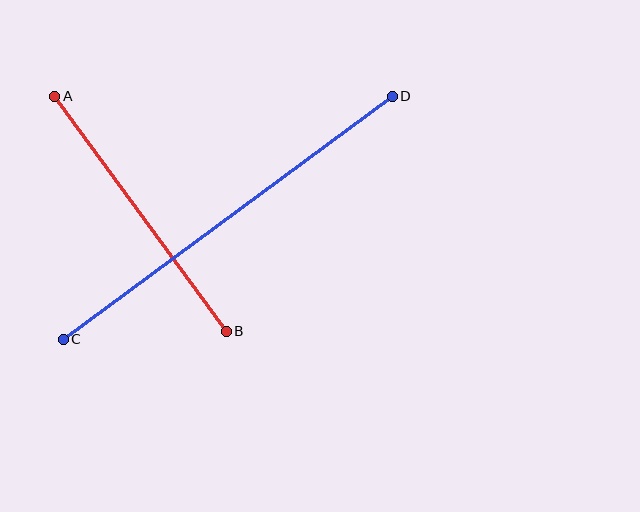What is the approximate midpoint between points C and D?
The midpoint is at approximately (228, 218) pixels.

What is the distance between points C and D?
The distance is approximately 409 pixels.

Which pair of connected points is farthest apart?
Points C and D are farthest apart.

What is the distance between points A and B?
The distance is approximately 291 pixels.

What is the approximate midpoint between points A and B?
The midpoint is at approximately (140, 214) pixels.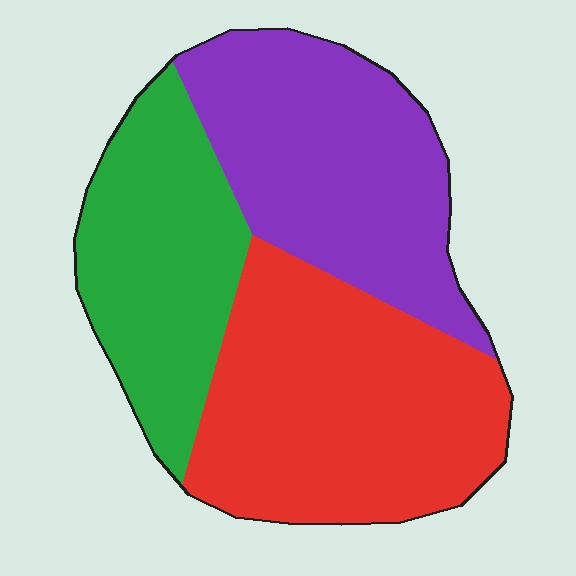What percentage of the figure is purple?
Purple covers about 35% of the figure.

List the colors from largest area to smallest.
From largest to smallest: red, purple, green.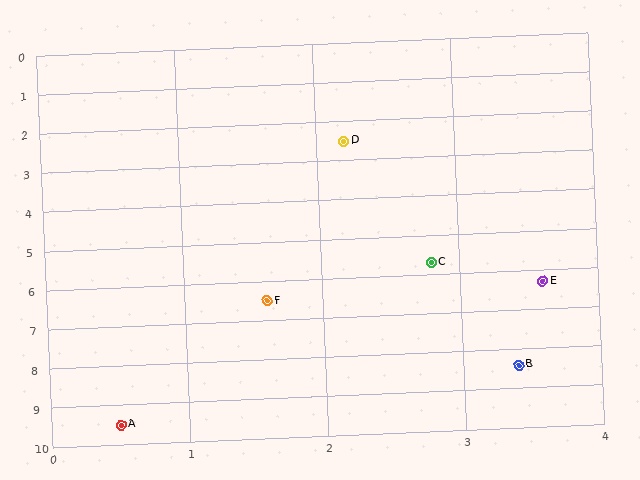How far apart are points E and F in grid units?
Points E and F are about 2.0 grid units apart.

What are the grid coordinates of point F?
Point F is at approximately (1.6, 6.5).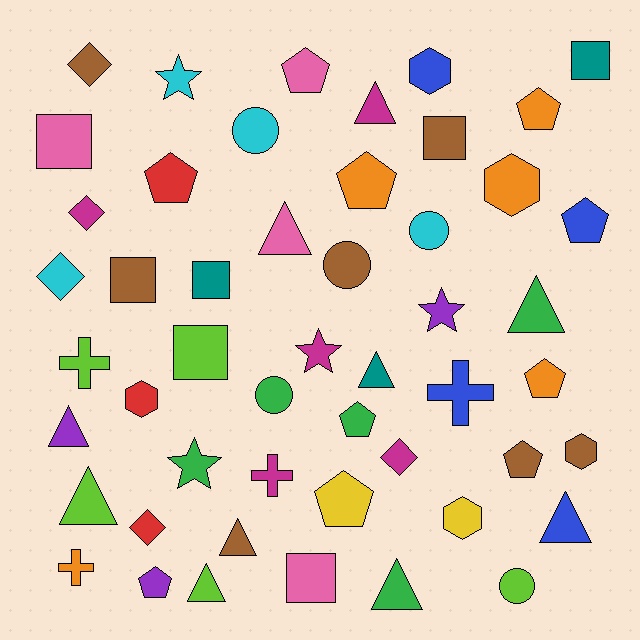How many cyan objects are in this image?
There are 4 cyan objects.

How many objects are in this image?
There are 50 objects.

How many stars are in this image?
There are 4 stars.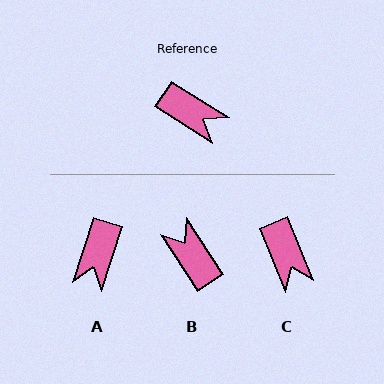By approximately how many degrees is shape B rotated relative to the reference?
Approximately 156 degrees counter-clockwise.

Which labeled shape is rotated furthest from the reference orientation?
B, about 156 degrees away.